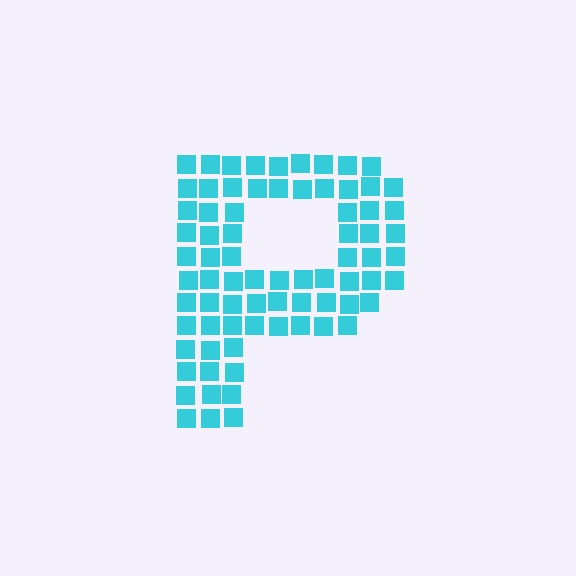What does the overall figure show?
The overall figure shows the letter P.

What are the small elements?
The small elements are squares.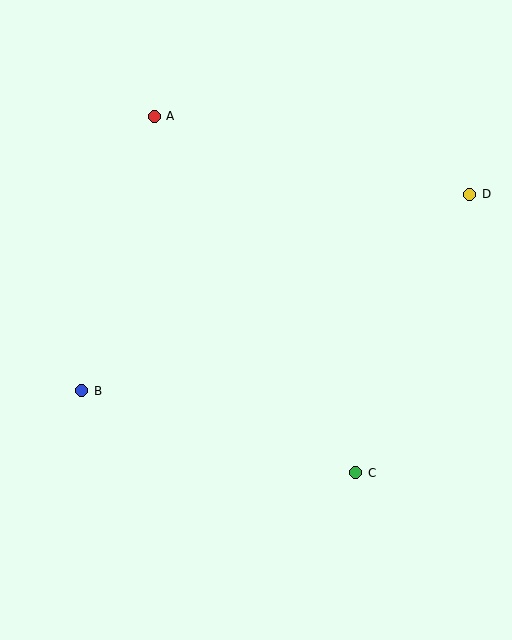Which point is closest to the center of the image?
Point C at (356, 473) is closest to the center.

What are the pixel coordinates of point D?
Point D is at (470, 194).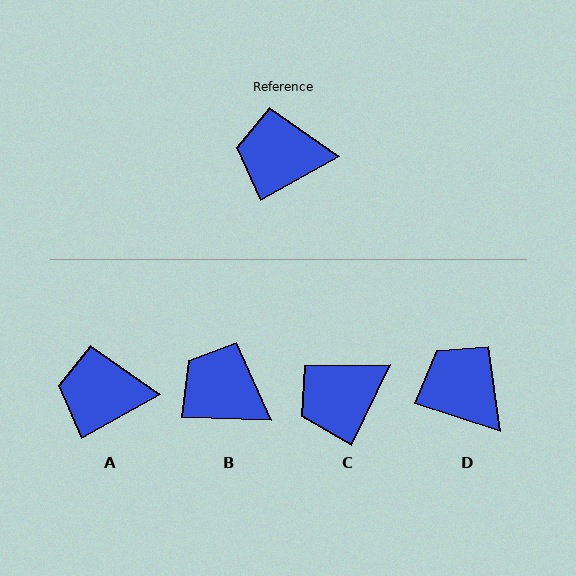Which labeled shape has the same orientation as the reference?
A.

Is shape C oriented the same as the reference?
No, it is off by about 36 degrees.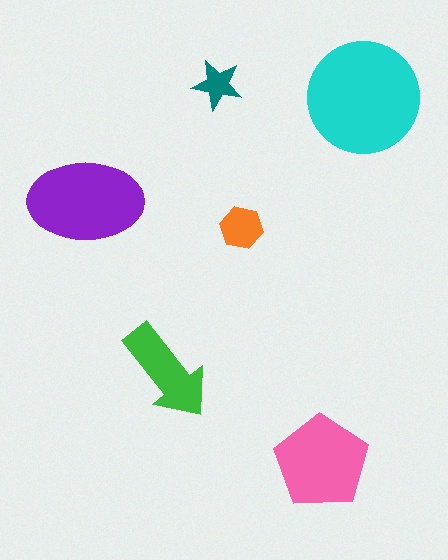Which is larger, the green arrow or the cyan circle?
The cyan circle.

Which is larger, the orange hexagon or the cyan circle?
The cyan circle.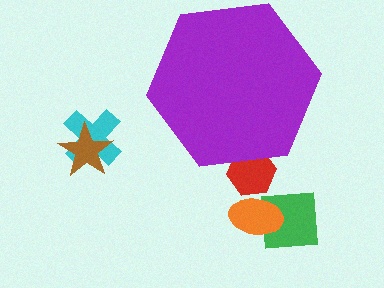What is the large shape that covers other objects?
A purple hexagon.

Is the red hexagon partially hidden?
Yes, the red hexagon is partially hidden behind the purple hexagon.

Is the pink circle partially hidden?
Yes, the pink circle is partially hidden behind the purple hexagon.